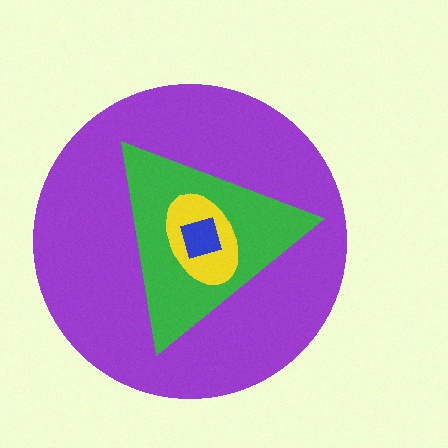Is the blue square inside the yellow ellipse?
Yes.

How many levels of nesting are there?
4.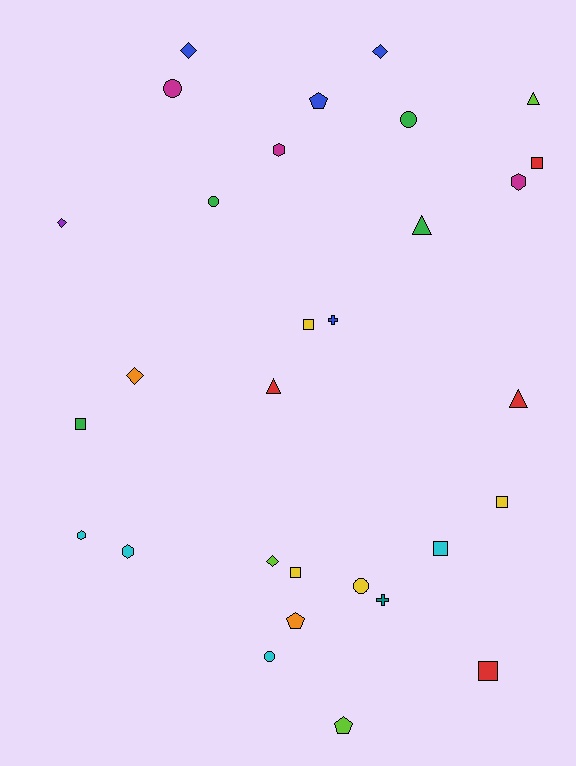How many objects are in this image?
There are 30 objects.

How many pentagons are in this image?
There are 3 pentagons.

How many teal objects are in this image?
There is 1 teal object.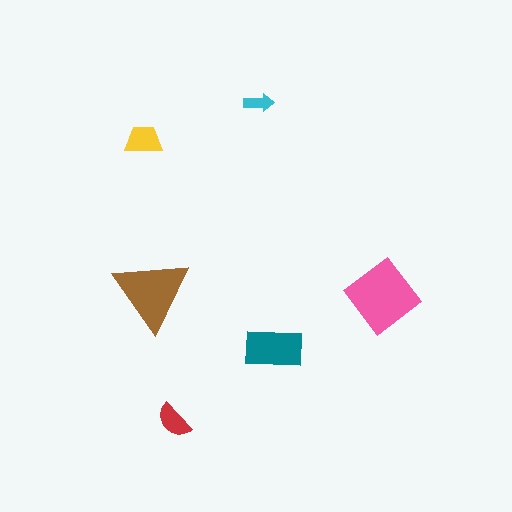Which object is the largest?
The pink diamond.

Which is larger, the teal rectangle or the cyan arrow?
The teal rectangle.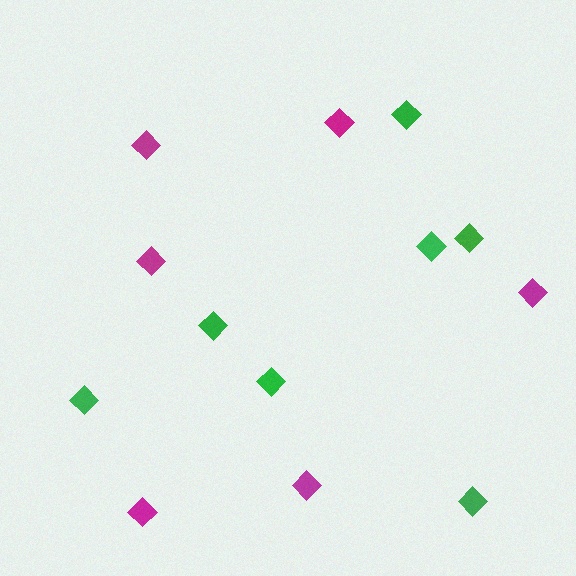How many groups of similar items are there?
There are 2 groups: one group of green diamonds (7) and one group of magenta diamonds (6).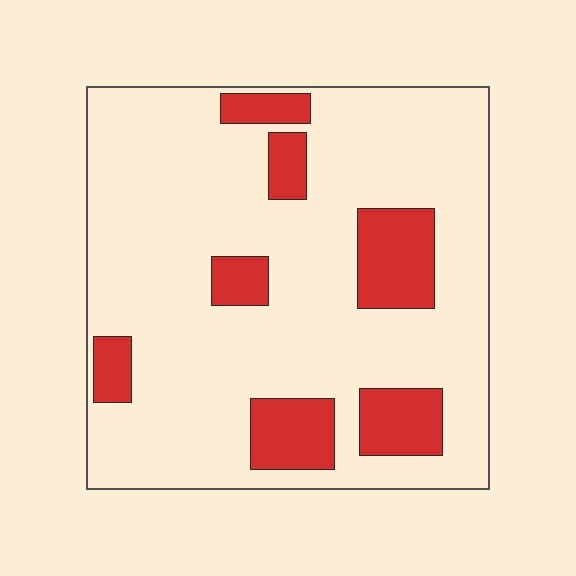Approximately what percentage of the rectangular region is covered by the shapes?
Approximately 20%.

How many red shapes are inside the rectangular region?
7.